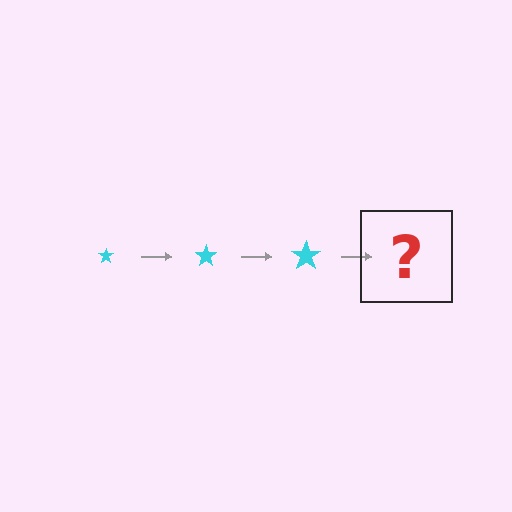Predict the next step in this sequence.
The next step is a cyan star, larger than the previous one.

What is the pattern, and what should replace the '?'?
The pattern is that the star gets progressively larger each step. The '?' should be a cyan star, larger than the previous one.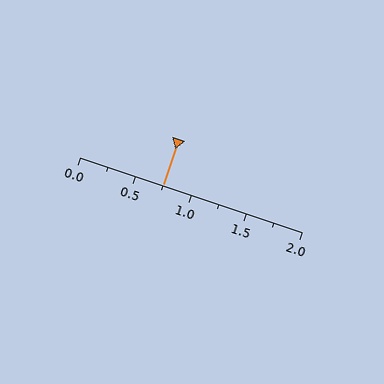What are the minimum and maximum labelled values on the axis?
The axis runs from 0.0 to 2.0.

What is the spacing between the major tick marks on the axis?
The major ticks are spaced 0.5 apart.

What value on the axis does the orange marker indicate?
The marker indicates approximately 0.75.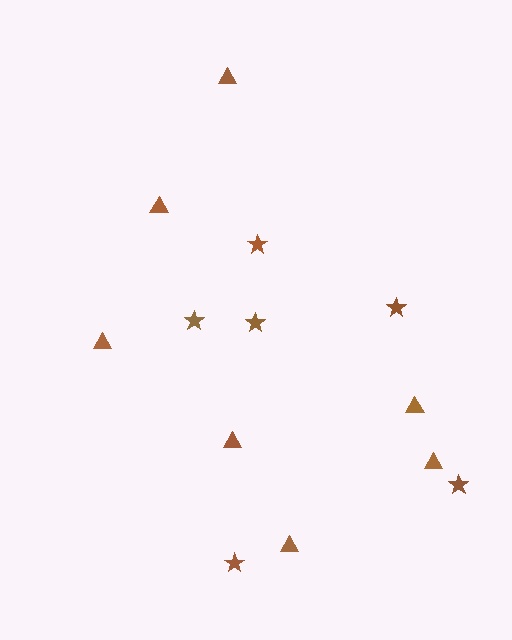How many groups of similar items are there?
There are 2 groups: one group of stars (6) and one group of triangles (7).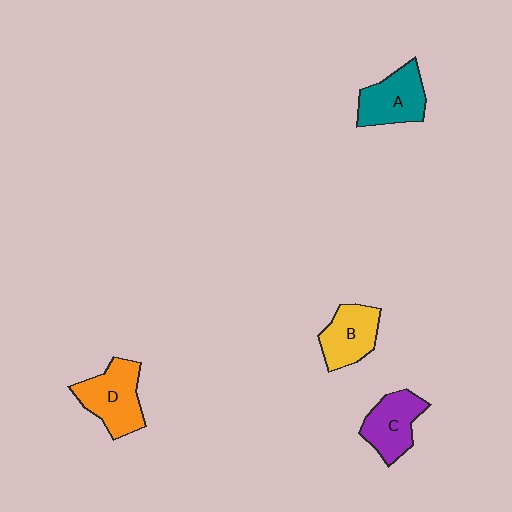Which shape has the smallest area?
Shape B (yellow).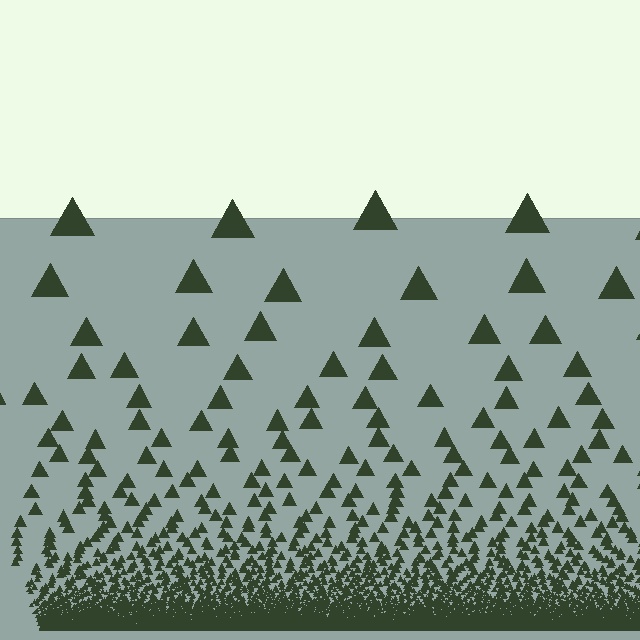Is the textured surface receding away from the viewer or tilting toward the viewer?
The surface appears to tilt toward the viewer. Texture elements get larger and sparser toward the top.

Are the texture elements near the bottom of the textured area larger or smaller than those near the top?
Smaller. The gradient is inverted — elements near the bottom are smaller and denser.